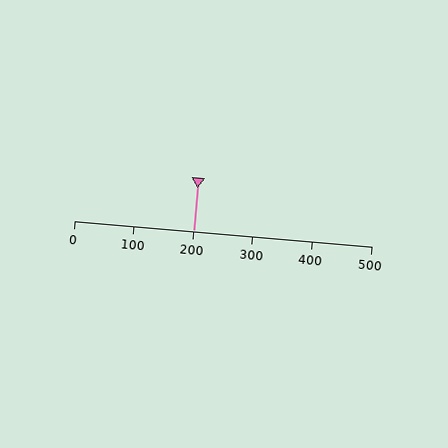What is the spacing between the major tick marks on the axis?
The major ticks are spaced 100 apart.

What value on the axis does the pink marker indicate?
The marker indicates approximately 200.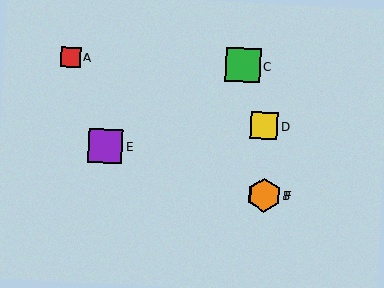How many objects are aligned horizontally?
2 objects (B, F) are aligned horizontally.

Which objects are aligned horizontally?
Objects B, F are aligned horizontally.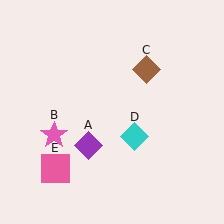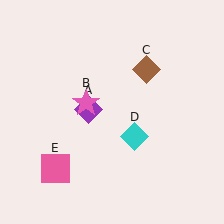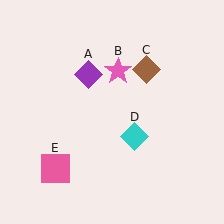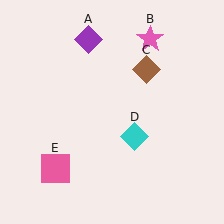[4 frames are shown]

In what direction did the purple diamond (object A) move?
The purple diamond (object A) moved up.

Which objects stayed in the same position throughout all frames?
Brown diamond (object C) and cyan diamond (object D) and pink square (object E) remained stationary.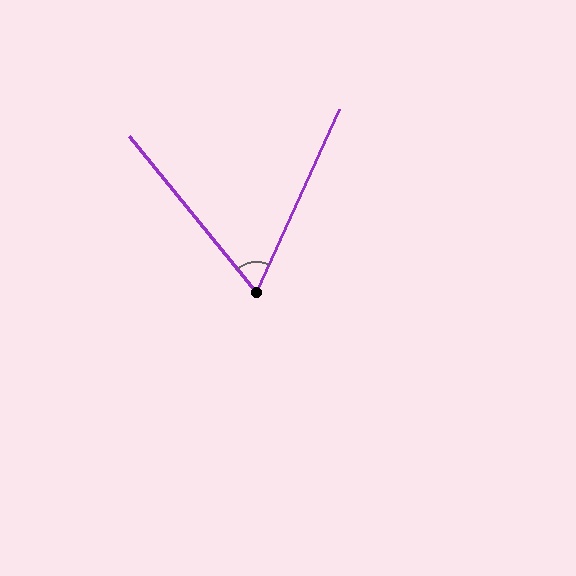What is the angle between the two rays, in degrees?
Approximately 64 degrees.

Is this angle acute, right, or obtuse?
It is acute.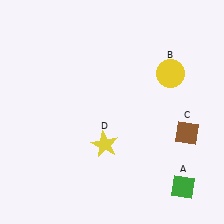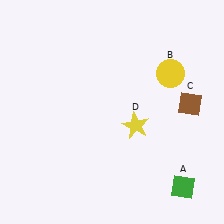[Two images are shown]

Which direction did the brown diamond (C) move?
The brown diamond (C) moved up.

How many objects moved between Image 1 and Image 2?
2 objects moved between the two images.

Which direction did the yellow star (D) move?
The yellow star (D) moved right.